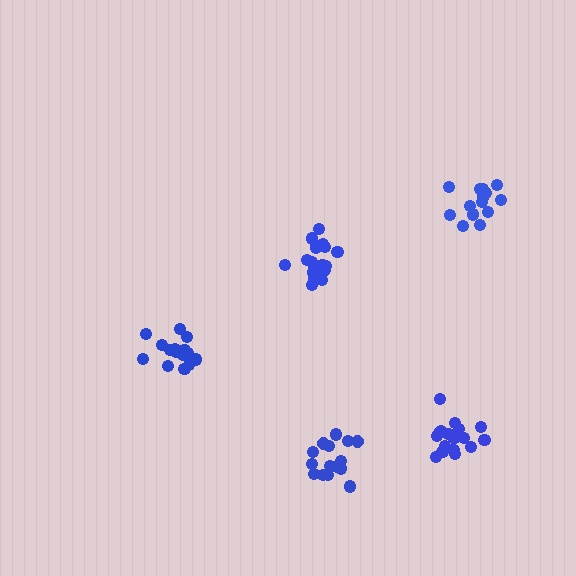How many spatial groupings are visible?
There are 5 spatial groupings.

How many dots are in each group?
Group 1: 16 dots, Group 2: 18 dots, Group 3: 15 dots, Group 4: 21 dots, Group 5: 15 dots (85 total).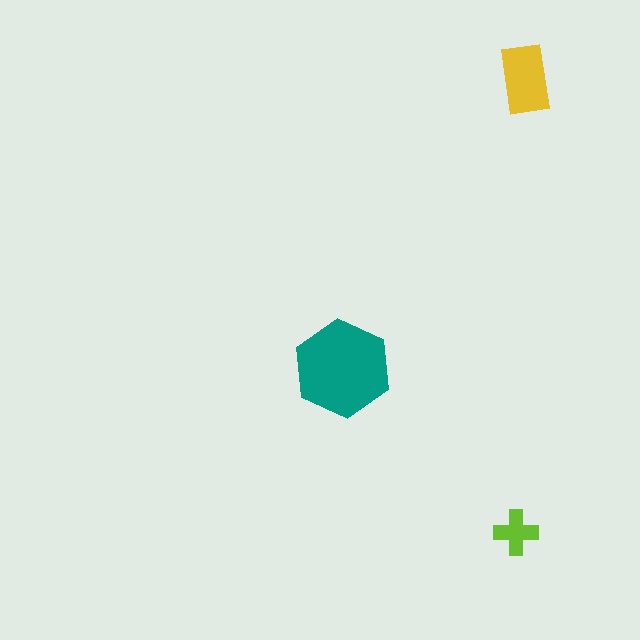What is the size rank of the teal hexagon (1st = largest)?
1st.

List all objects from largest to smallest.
The teal hexagon, the yellow rectangle, the lime cross.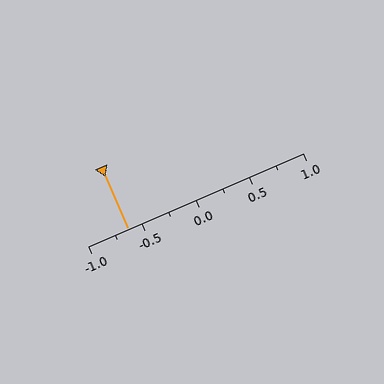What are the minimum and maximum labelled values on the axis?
The axis runs from -1.0 to 1.0.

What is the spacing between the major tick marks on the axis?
The major ticks are spaced 0.5 apart.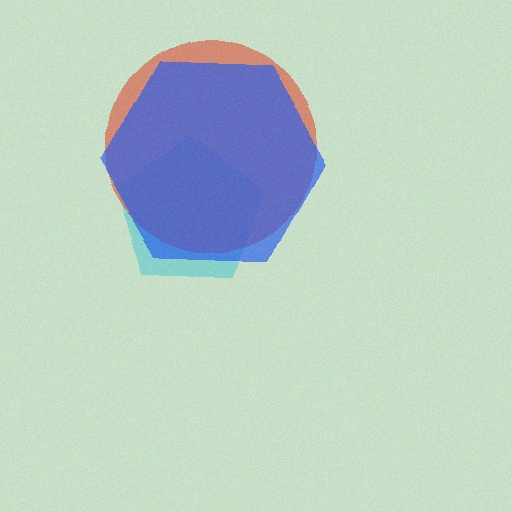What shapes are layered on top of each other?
The layered shapes are: a cyan pentagon, a red circle, a blue hexagon.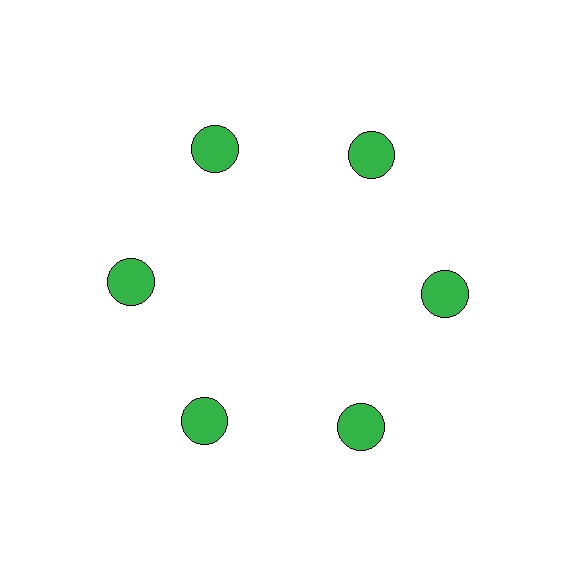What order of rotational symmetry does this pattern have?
This pattern has 6-fold rotational symmetry.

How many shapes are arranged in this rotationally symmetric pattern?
There are 6 shapes, arranged in 6 groups of 1.